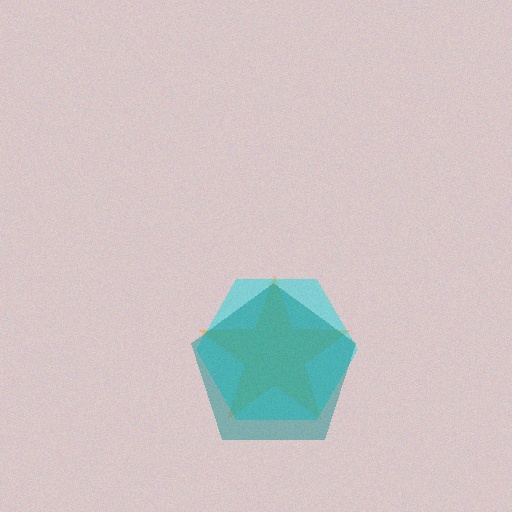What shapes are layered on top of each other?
The layered shapes are: an orange star, a cyan hexagon, a teal pentagon.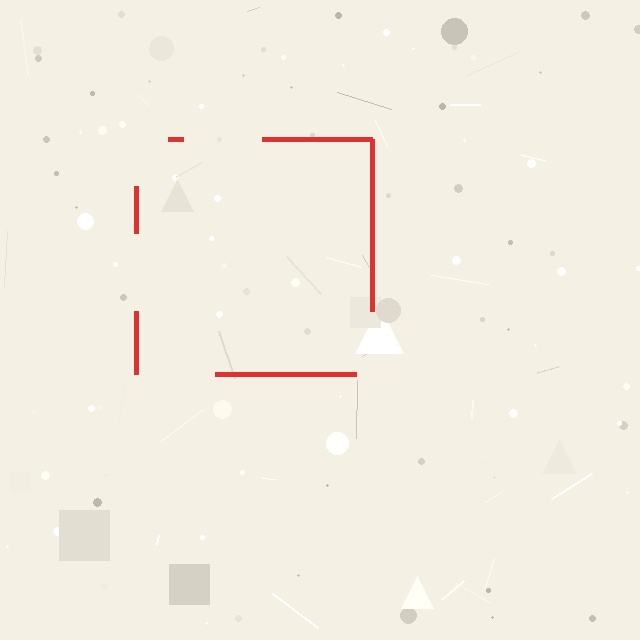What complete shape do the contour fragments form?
The contour fragments form a square.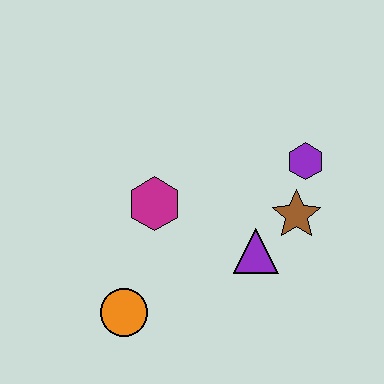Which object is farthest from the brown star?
The orange circle is farthest from the brown star.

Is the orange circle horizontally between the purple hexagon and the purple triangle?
No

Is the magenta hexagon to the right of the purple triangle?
No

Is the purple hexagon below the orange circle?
No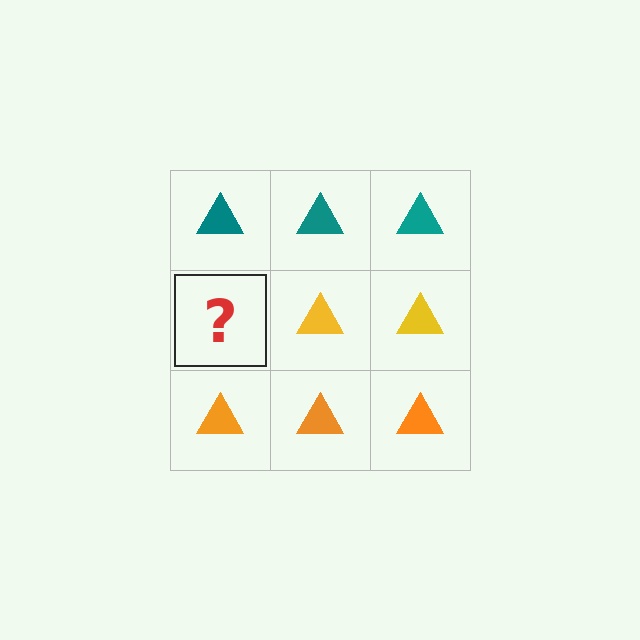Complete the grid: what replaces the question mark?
The question mark should be replaced with a yellow triangle.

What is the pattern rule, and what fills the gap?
The rule is that each row has a consistent color. The gap should be filled with a yellow triangle.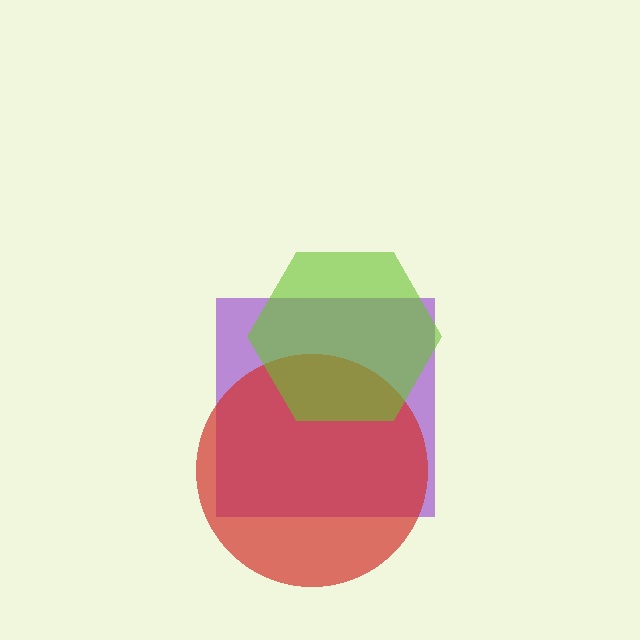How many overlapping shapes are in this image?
There are 3 overlapping shapes in the image.